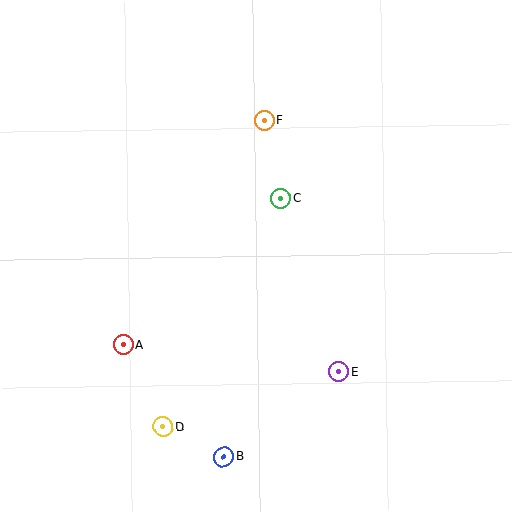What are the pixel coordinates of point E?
Point E is at (339, 372).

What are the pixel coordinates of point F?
Point F is at (264, 120).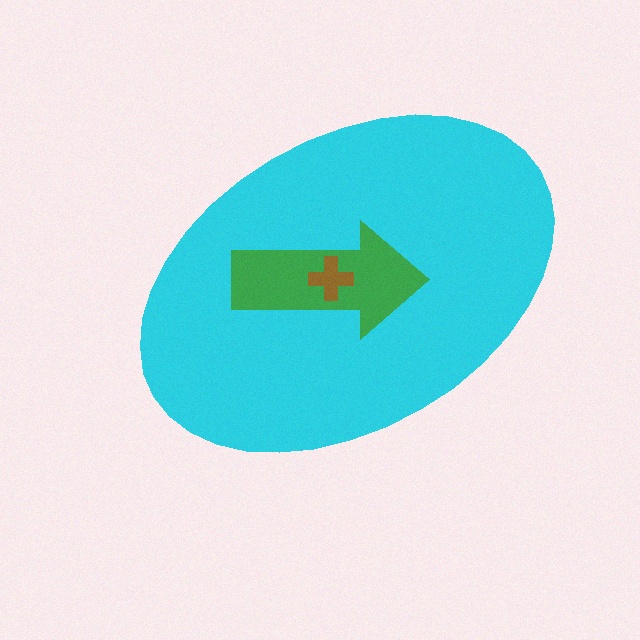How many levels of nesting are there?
3.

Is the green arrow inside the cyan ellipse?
Yes.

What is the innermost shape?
The brown cross.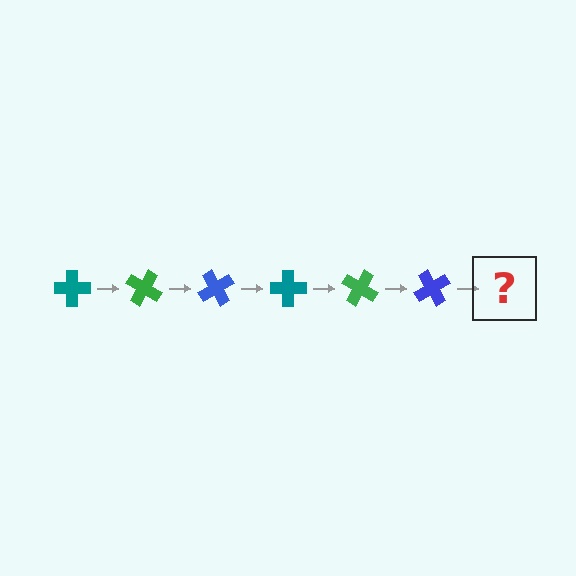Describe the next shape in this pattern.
It should be a teal cross, rotated 180 degrees from the start.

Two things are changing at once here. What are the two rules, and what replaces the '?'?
The two rules are that it rotates 30 degrees each step and the color cycles through teal, green, and blue. The '?' should be a teal cross, rotated 180 degrees from the start.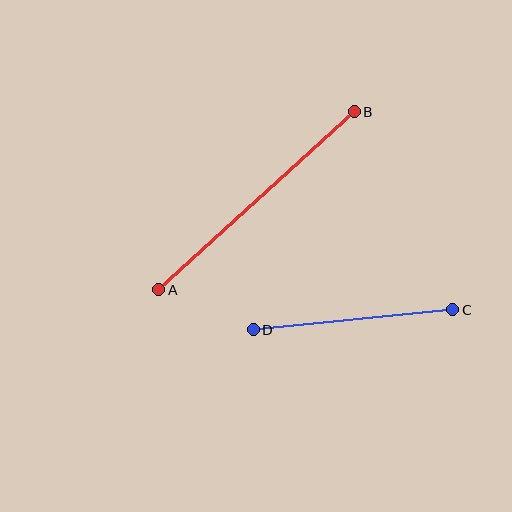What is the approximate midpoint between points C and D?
The midpoint is at approximately (353, 320) pixels.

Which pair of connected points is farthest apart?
Points A and B are farthest apart.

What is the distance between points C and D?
The distance is approximately 201 pixels.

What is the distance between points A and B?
The distance is approximately 264 pixels.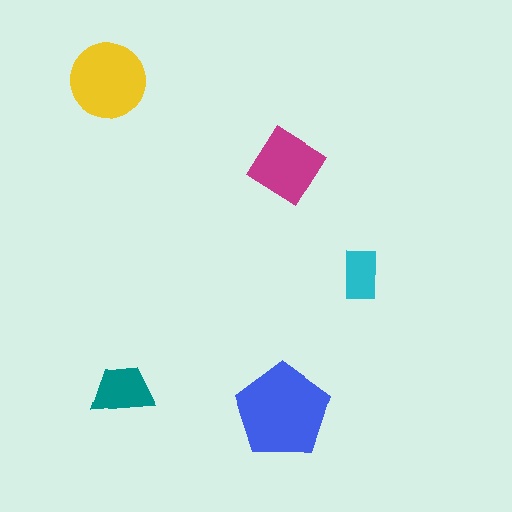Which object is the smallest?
The cyan rectangle.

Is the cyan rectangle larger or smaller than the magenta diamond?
Smaller.